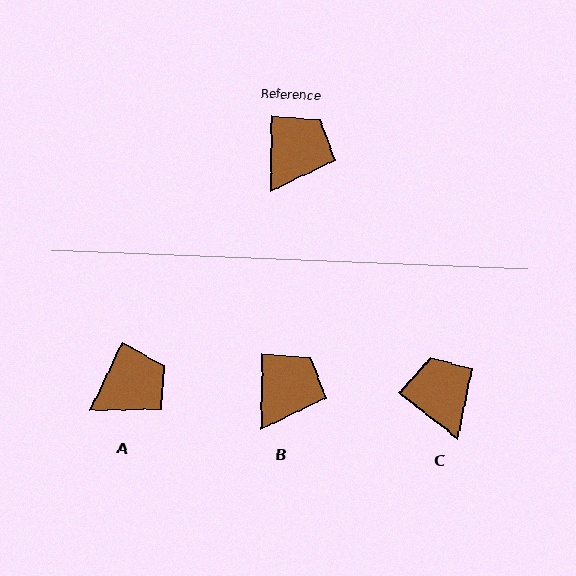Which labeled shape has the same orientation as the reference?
B.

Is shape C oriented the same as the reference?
No, it is off by about 52 degrees.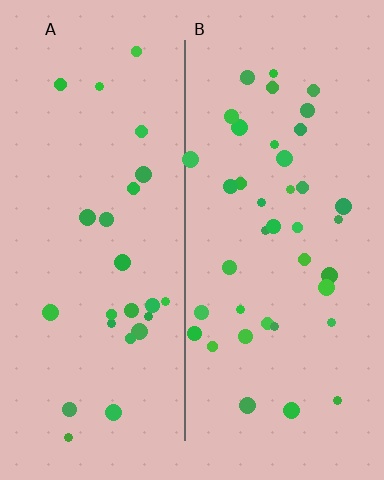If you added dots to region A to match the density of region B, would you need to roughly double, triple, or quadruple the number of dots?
Approximately double.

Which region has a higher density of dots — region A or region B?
B (the right).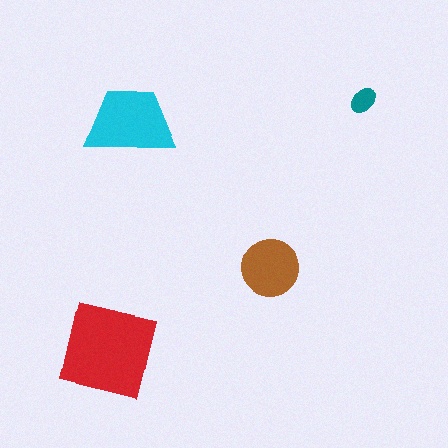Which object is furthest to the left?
The red square is leftmost.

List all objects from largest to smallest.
The red square, the cyan trapezoid, the brown circle, the teal ellipse.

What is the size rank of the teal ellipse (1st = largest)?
4th.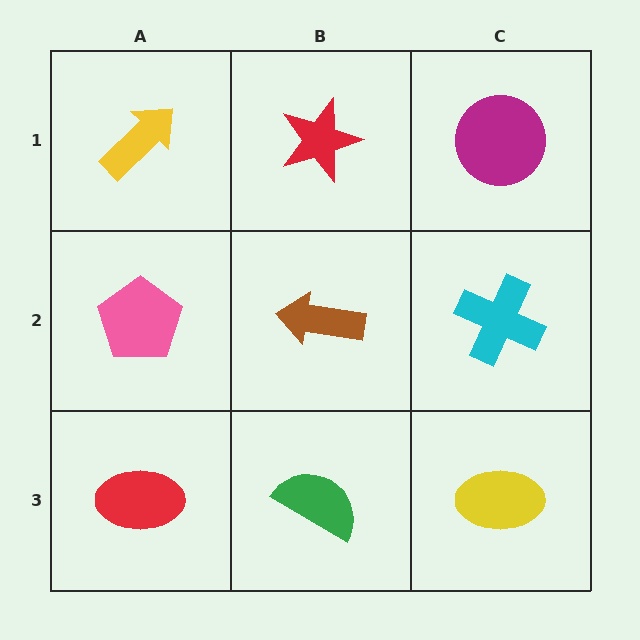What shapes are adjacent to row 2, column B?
A red star (row 1, column B), a green semicircle (row 3, column B), a pink pentagon (row 2, column A), a cyan cross (row 2, column C).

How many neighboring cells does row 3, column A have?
2.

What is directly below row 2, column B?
A green semicircle.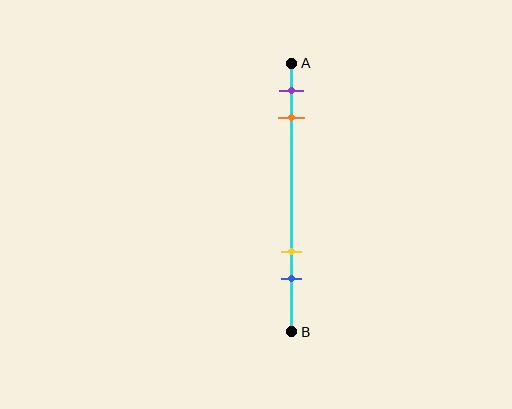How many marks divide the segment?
There are 4 marks dividing the segment.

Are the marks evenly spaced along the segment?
No, the marks are not evenly spaced.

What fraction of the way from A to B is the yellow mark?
The yellow mark is approximately 70% (0.7) of the way from A to B.